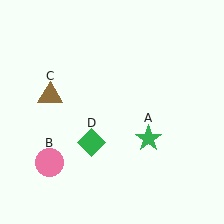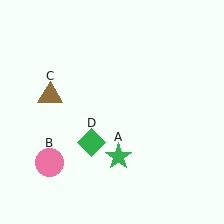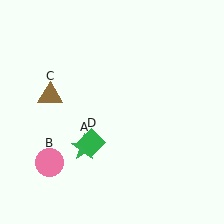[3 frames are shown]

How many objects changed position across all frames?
1 object changed position: green star (object A).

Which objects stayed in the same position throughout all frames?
Pink circle (object B) and brown triangle (object C) and green diamond (object D) remained stationary.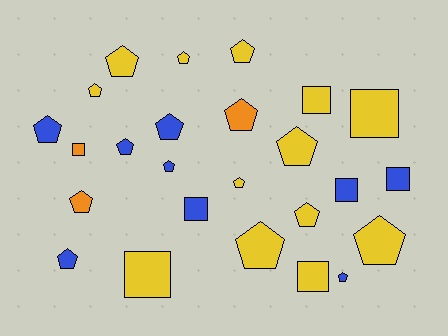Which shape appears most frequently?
Pentagon, with 17 objects.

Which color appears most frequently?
Yellow, with 13 objects.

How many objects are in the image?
There are 25 objects.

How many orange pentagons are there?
There are 2 orange pentagons.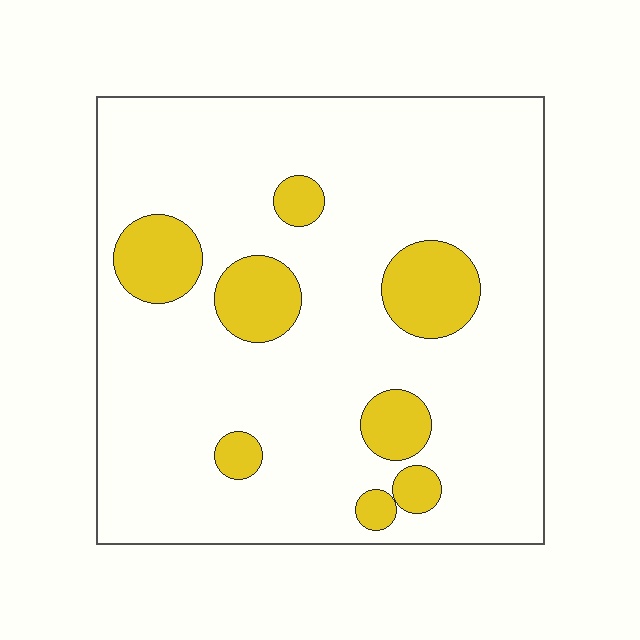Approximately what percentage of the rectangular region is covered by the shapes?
Approximately 15%.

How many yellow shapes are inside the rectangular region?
8.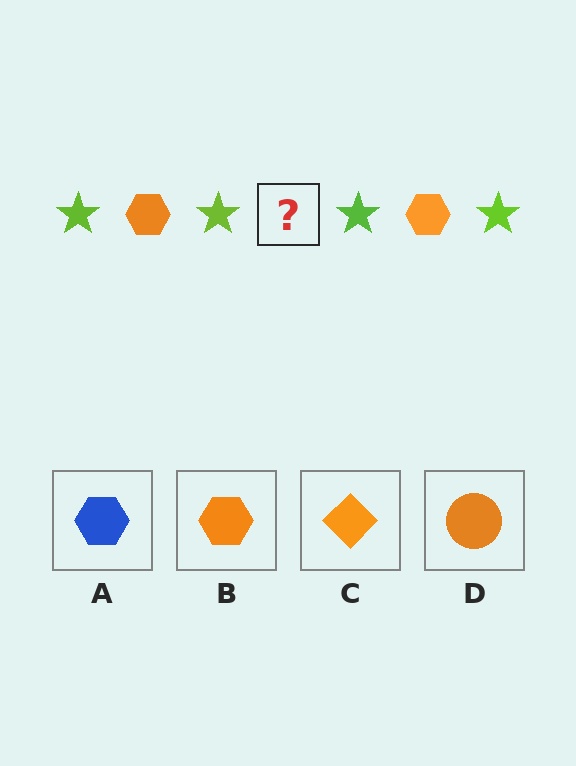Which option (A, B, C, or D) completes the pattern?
B.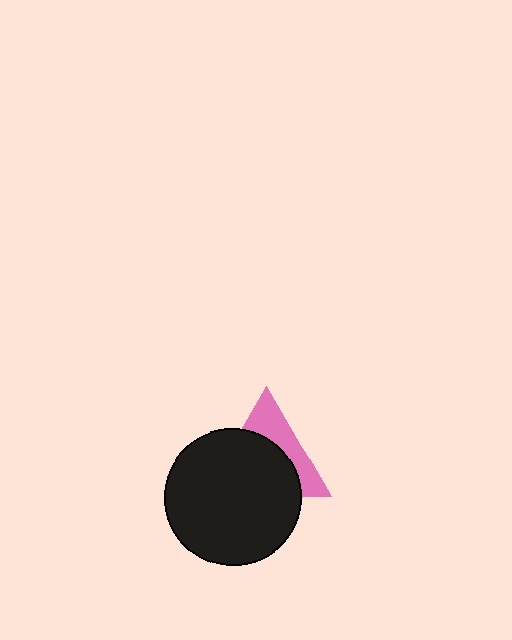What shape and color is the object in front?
The object in front is a black circle.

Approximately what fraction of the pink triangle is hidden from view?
Roughly 62% of the pink triangle is hidden behind the black circle.